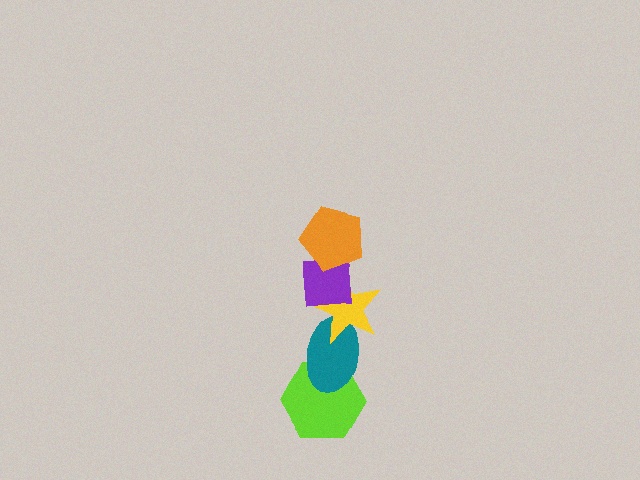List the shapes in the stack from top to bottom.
From top to bottom: the orange pentagon, the purple square, the yellow star, the teal ellipse, the lime hexagon.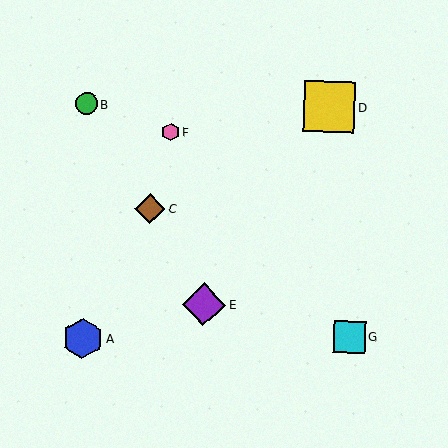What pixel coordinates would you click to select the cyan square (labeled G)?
Click at (349, 337) to select the cyan square G.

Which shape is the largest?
The yellow square (labeled D) is the largest.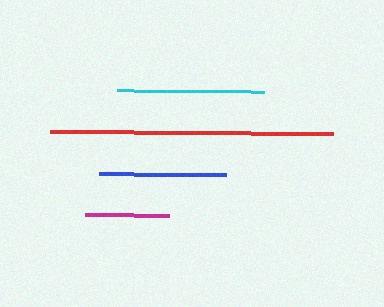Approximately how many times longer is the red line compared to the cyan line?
The red line is approximately 1.9 times the length of the cyan line.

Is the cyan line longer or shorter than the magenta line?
The cyan line is longer than the magenta line.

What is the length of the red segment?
The red segment is approximately 283 pixels long.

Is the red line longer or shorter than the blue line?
The red line is longer than the blue line.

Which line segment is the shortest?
The magenta line is the shortest at approximately 85 pixels.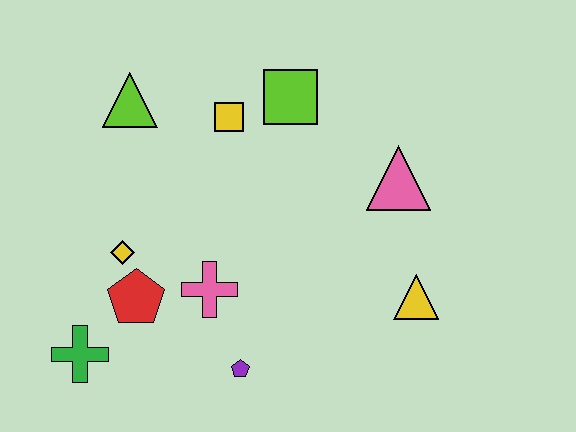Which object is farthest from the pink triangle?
The green cross is farthest from the pink triangle.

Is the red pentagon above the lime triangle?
No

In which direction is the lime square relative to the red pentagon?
The lime square is above the red pentagon.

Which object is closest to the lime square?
The yellow square is closest to the lime square.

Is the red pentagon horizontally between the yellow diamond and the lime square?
Yes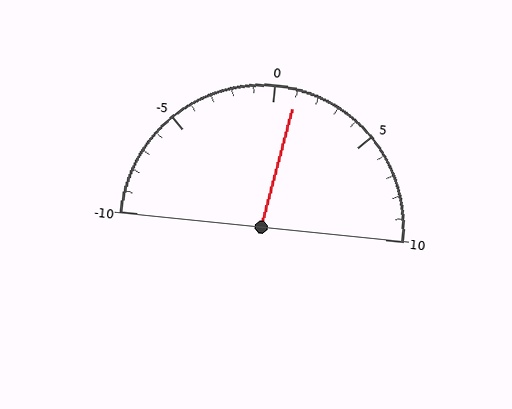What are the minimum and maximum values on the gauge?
The gauge ranges from -10 to 10.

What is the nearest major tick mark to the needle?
The nearest major tick mark is 0.